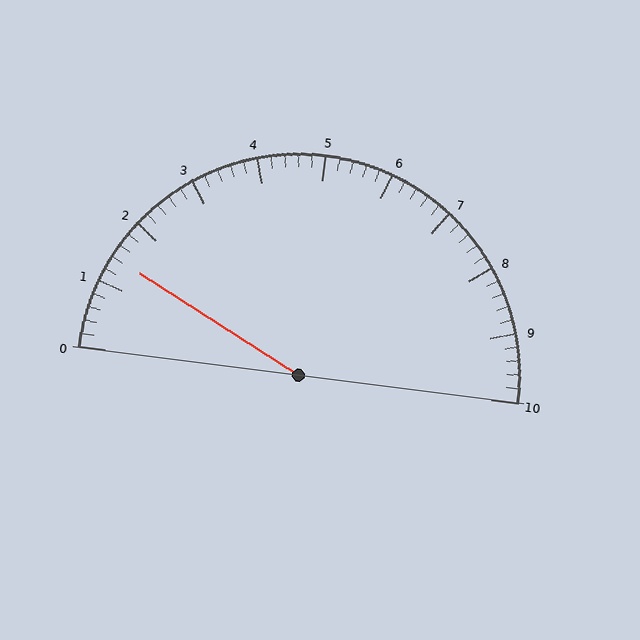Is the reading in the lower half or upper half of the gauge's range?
The reading is in the lower half of the range (0 to 10).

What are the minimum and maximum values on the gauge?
The gauge ranges from 0 to 10.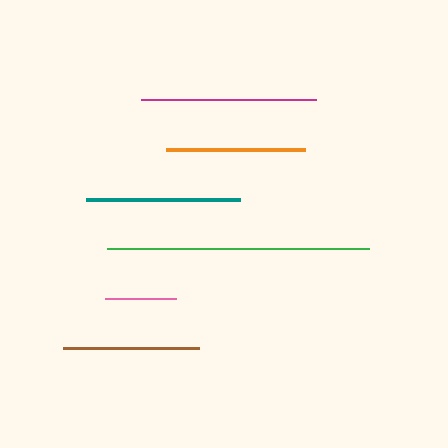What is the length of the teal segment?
The teal segment is approximately 154 pixels long.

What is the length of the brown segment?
The brown segment is approximately 137 pixels long.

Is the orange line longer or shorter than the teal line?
The teal line is longer than the orange line.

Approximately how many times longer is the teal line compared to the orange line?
The teal line is approximately 1.1 times the length of the orange line.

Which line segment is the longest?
The green line is the longest at approximately 261 pixels.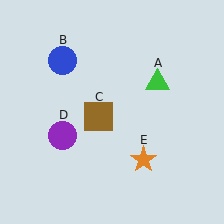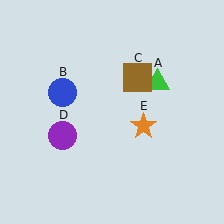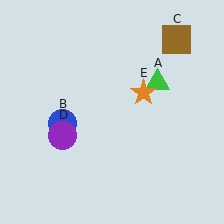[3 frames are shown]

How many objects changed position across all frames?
3 objects changed position: blue circle (object B), brown square (object C), orange star (object E).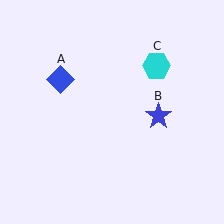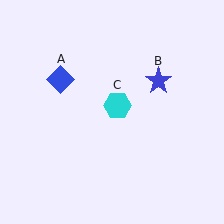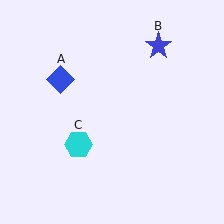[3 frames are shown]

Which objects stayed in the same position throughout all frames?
Blue diamond (object A) remained stationary.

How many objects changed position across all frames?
2 objects changed position: blue star (object B), cyan hexagon (object C).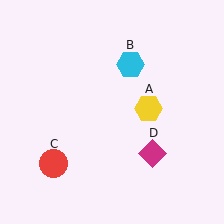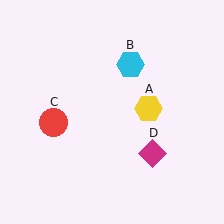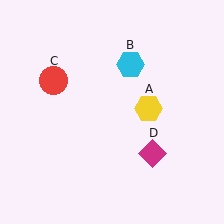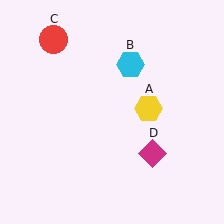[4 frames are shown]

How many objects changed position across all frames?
1 object changed position: red circle (object C).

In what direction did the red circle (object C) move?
The red circle (object C) moved up.